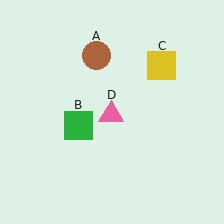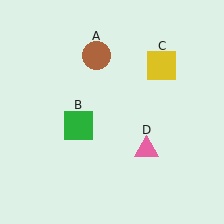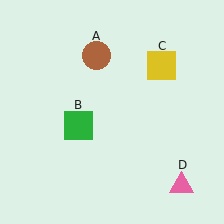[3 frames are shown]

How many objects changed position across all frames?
1 object changed position: pink triangle (object D).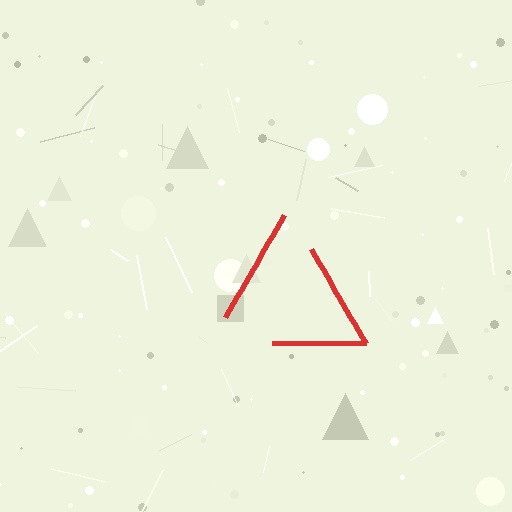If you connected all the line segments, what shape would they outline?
They would outline a triangle.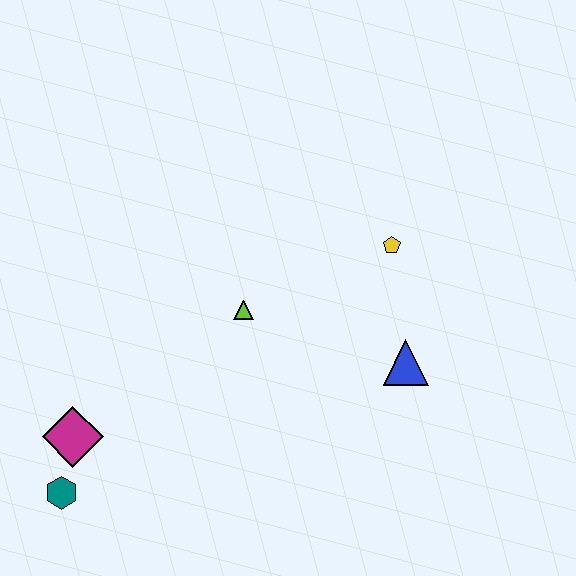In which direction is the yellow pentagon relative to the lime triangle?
The yellow pentagon is to the right of the lime triangle.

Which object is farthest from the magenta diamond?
The yellow pentagon is farthest from the magenta diamond.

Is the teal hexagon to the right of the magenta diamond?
No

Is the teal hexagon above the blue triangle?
No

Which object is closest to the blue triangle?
The yellow pentagon is closest to the blue triangle.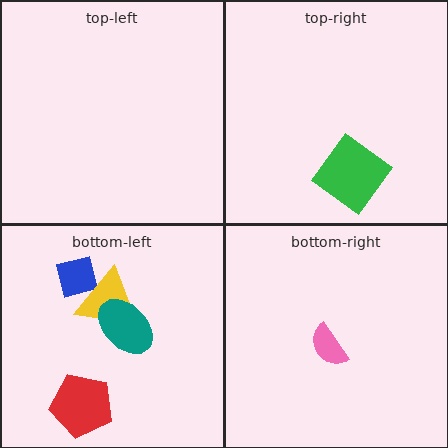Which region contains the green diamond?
The top-right region.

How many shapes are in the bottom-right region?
1.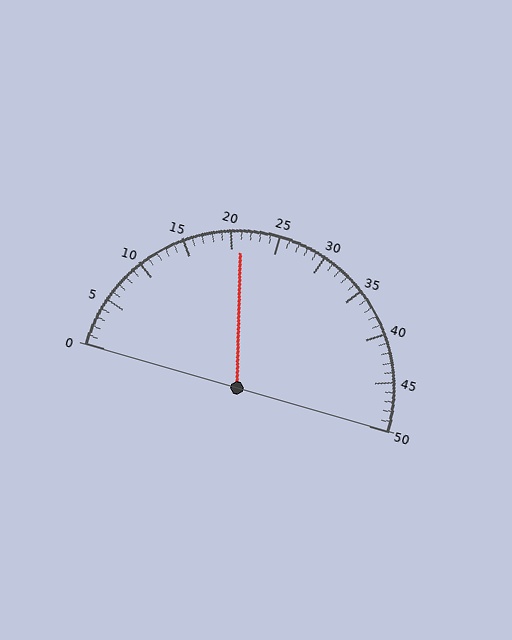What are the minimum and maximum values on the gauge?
The gauge ranges from 0 to 50.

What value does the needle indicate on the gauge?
The needle indicates approximately 21.